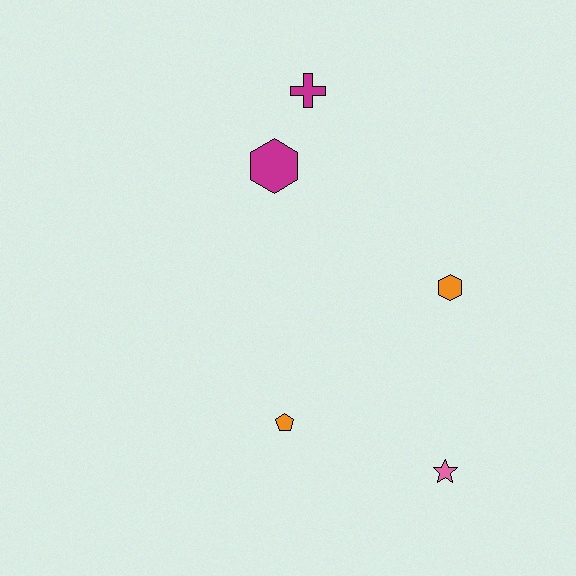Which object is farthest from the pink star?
The magenta cross is farthest from the pink star.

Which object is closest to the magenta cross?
The magenta hexagon is closest to the magenta cross.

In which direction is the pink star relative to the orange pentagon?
The pink star is to the right of the orange pentagon.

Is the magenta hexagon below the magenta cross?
Yes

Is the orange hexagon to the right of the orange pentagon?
Yes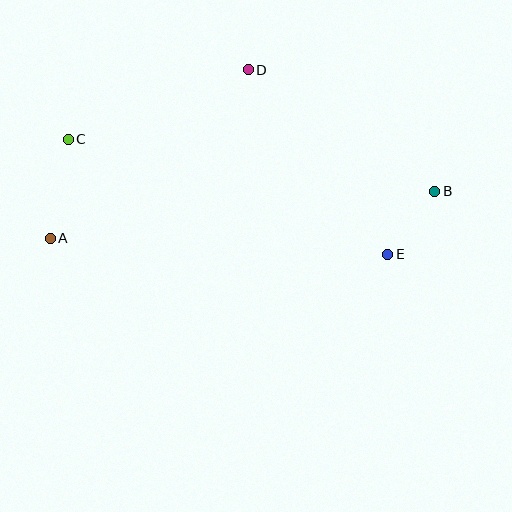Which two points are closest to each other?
Points B and E are closest to each other.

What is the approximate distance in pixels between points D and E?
The distance between D and E is approximately 231 pixels.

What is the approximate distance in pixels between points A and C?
The distance between A and C is approximately 100 pixels.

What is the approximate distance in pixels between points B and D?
The distance between B and D is approximately 222 pixels.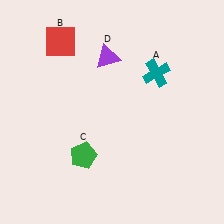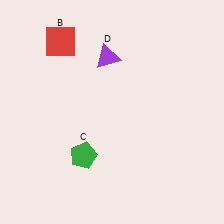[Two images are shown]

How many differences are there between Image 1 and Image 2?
There is 1 difference between the two images.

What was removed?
The teal cross (A) was removed in Image 2.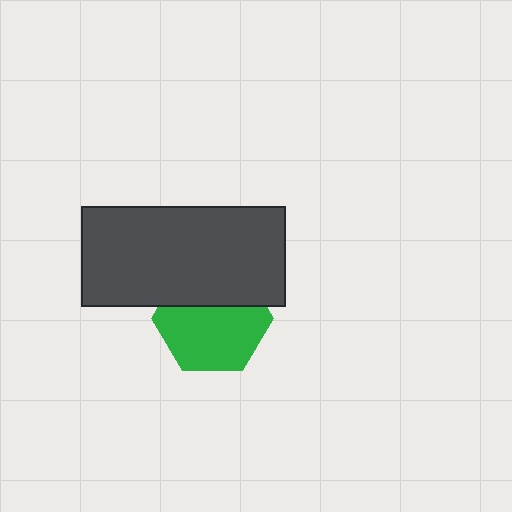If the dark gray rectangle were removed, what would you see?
You would see the complete green hexagon.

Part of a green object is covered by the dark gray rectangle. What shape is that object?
It is a hexagon.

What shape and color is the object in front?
The object in front is a dark gray rectangle.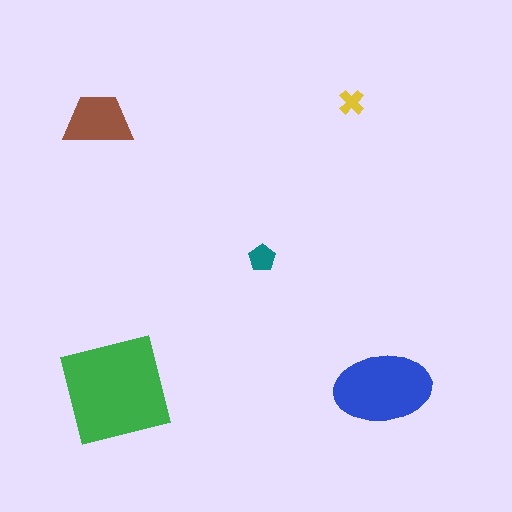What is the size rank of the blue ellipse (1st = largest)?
2nd.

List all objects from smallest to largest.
The yellow cross, the teal pentagon, the brown trapezoid, the blue ellipse, the green square.